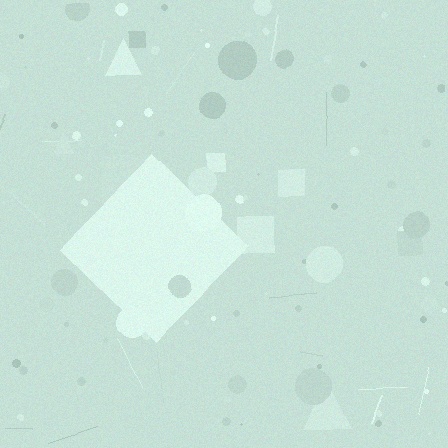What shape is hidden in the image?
A diamond is hidden in the image.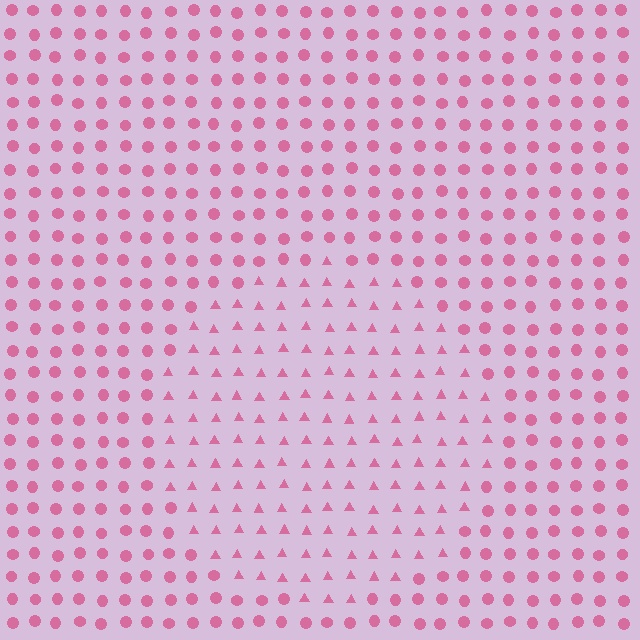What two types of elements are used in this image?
The image uses triangles inside the circle region and circles outside it.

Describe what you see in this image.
The image is filled with small pink elements arranged in a uniform grid. A circle-shaped region contains triangles, while the surrounding area contains circles. The boundary is defined purely by the change in element shape.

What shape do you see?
I see a circle.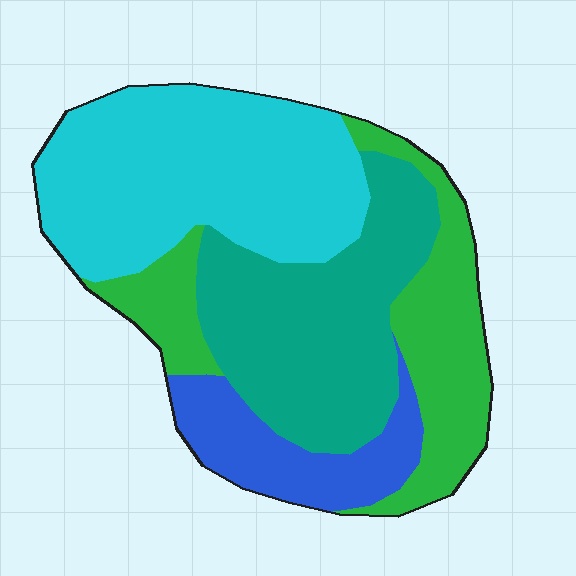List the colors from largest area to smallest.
From largest to smallest: cyan, teal, green, blue.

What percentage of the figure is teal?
Teal takes up about one quarter (1/4) of the figure.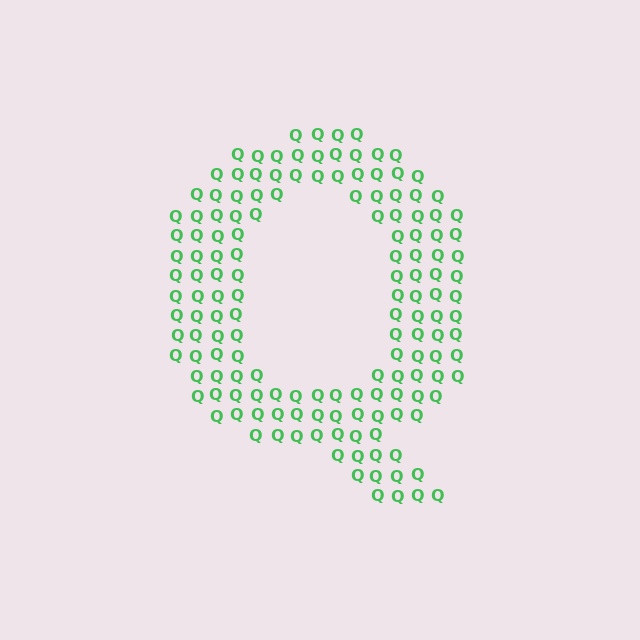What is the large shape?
The large shape is the letter Q.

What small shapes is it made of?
It is made of small letter Q's.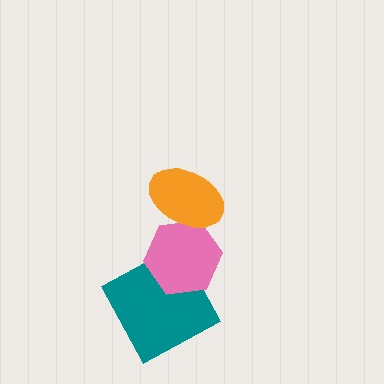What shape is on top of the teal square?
The pink hexagon is on top of the teal square.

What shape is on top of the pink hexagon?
The orange ellipse is on top of the pink hexagon.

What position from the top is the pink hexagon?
The pink hexagon is 2nd from the top.